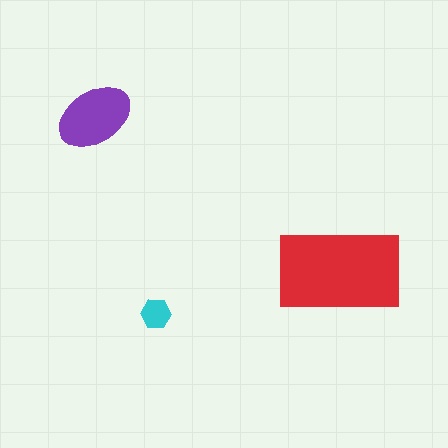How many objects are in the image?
There are 3 objects in the image.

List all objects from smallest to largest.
The cyan hexagon, the purple ellipse, the red rectangle.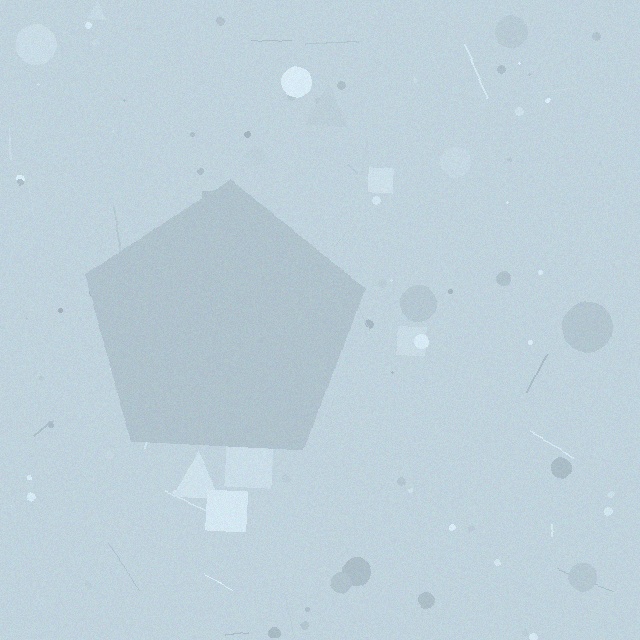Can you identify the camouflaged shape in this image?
The camouflaged shape is a pentagon.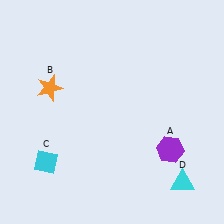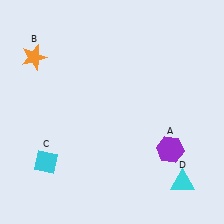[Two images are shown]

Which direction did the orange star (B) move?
The orange star (B) moved up.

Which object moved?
The orange star (B) moved up.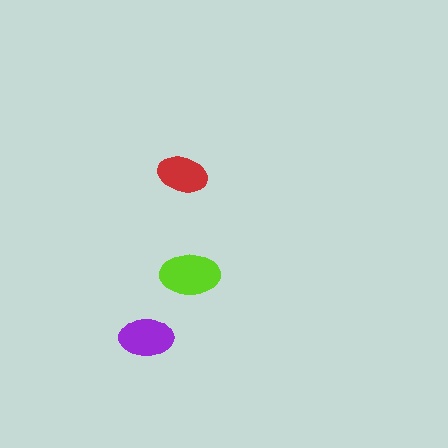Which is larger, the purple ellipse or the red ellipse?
The purple one.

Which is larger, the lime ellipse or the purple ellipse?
The lime one.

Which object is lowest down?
The purple ellipse is bottommost.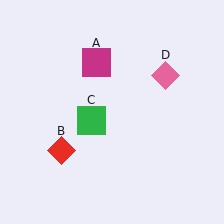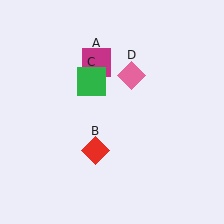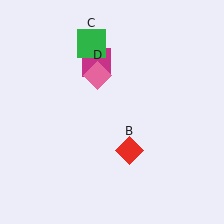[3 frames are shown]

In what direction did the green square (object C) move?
The green square (object C) moved up.